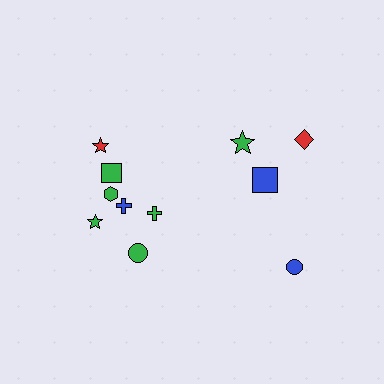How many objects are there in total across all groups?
There are 11 objects.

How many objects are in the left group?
There are 7 objects.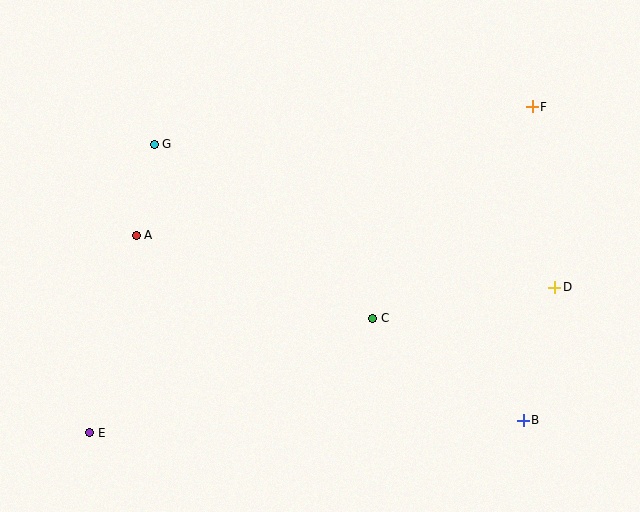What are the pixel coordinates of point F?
Point F is at (532, 107).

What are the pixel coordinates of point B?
Point B is at (523, 420).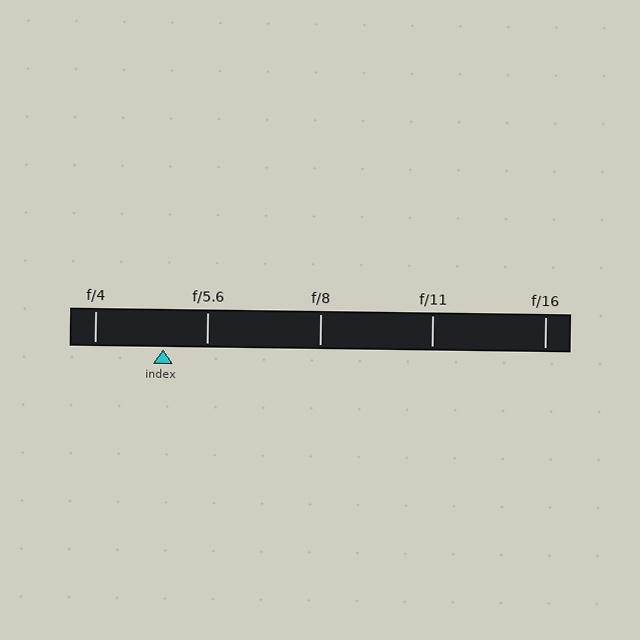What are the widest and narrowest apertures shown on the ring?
The widest aperture shown is f/4 and the narrowest is f/16.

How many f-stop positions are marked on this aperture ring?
There are 5 f-stop positions marked.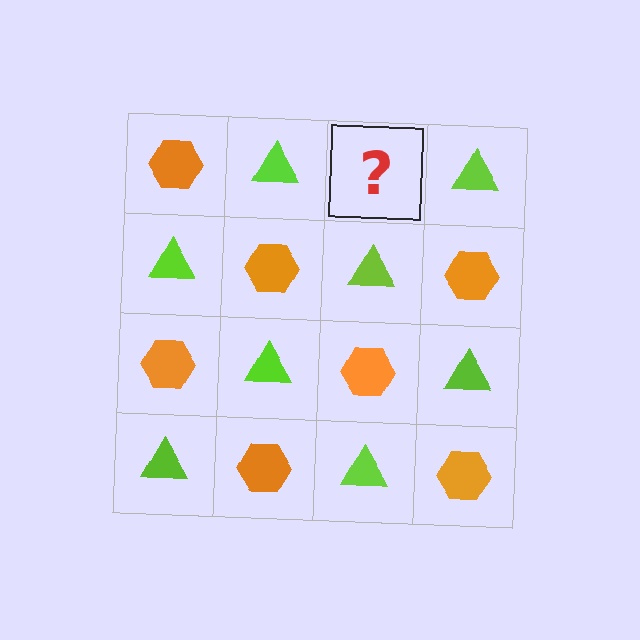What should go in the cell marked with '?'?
The missing cell should contain an orange hexagon.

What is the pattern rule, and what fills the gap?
The rule is that it alternates orange hexagon and lime triangle in a checkerboard pattern. The gap should be filled with an orange hexagon.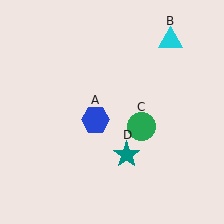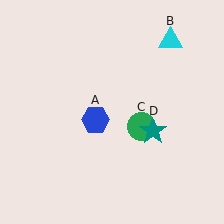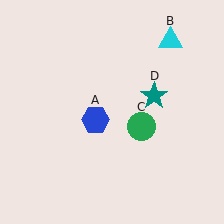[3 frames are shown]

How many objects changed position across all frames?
1 object changed position: teal star (object D).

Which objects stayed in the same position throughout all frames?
Blue hexagon (object A) and cyan triangle (object B) and green circle (object C) remained stationary.